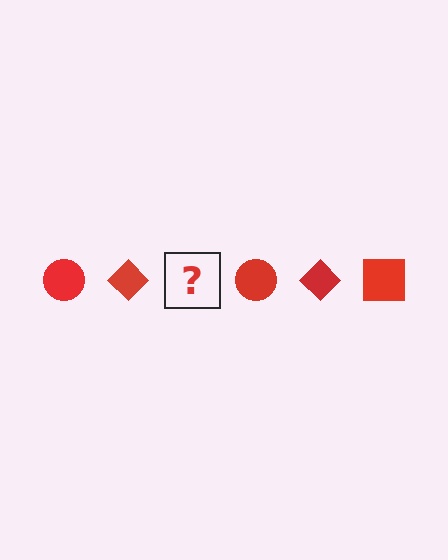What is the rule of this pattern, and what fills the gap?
The rule is that the pattern cycles through circle, diamond, square shapes in red. The gap should be filled with a red square.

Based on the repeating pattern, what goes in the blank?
The blank should be a red square.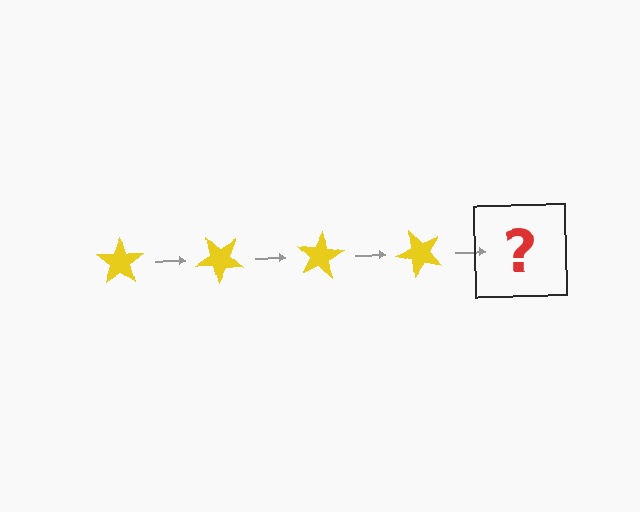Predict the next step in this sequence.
The next step is a yellow star rotated 160 degrees.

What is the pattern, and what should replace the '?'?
The pattern is that the star rotates 40 degrees each step. The '?' should be a yellow star rotated 160 degrees.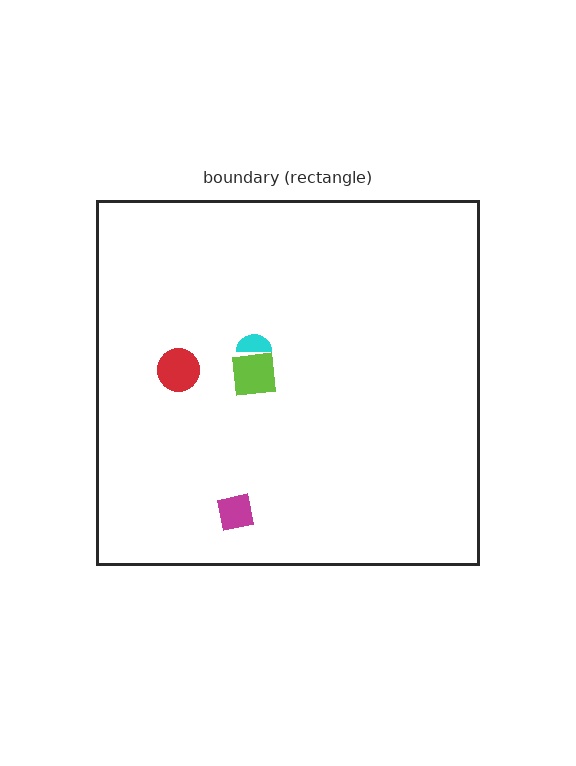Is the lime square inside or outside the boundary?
Inside.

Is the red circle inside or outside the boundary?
Inside.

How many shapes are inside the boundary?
4 inside, 0 outside.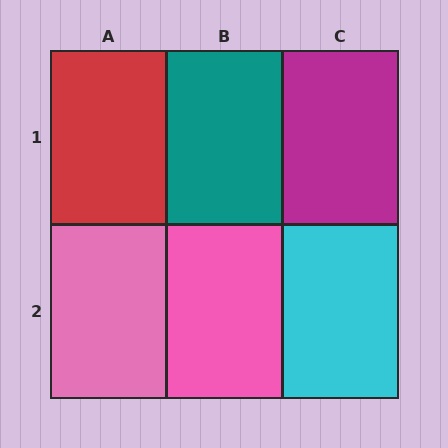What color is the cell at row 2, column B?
Pink.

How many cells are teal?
1 cell is teal.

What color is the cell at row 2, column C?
Cyan.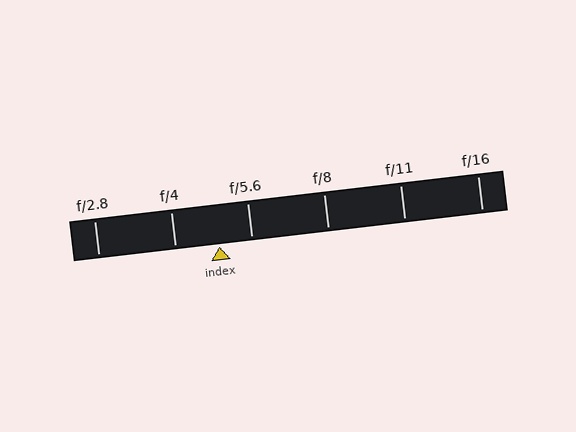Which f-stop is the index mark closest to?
The index mark is closest to f/5.6.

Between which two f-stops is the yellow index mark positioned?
The index mark is between f/4 and f/5.6.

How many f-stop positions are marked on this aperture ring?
There are 6 f-stop positions marked.